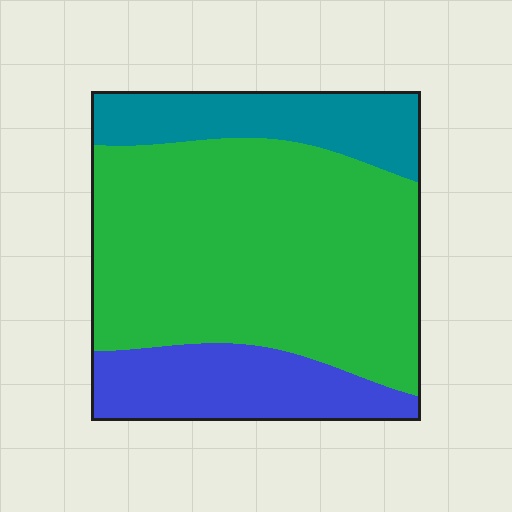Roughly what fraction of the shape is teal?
Teal takes up about one sixth (1/6) of the shape.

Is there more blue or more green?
Green.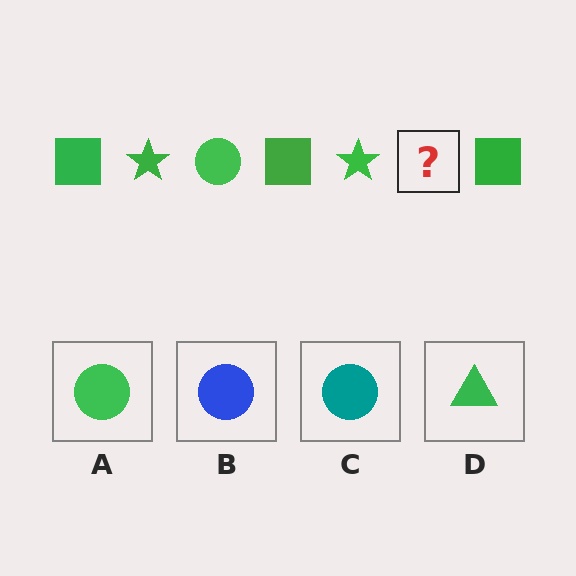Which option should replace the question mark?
Option A.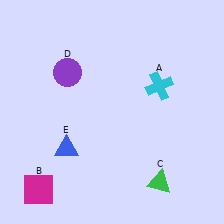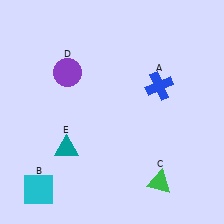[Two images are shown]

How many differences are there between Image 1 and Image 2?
There are 3 differences between the two images.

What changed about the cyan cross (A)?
In Image 1, A is cyan. In Image 2, it changed to blue.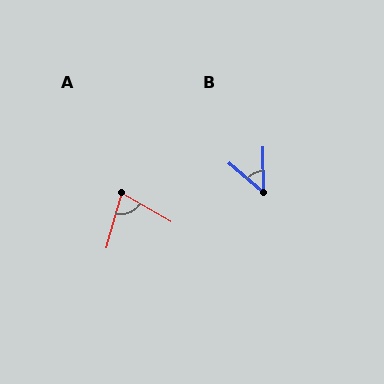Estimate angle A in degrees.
Approximately 76 degrees.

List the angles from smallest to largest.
B (49°), A (76°).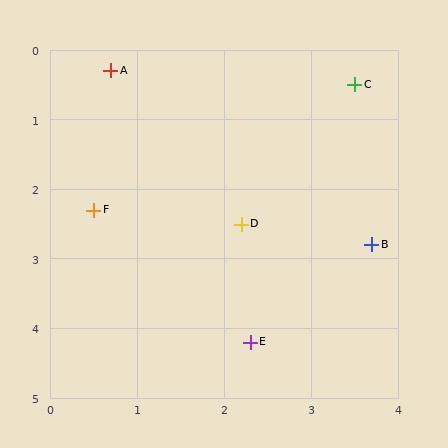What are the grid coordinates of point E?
Point E is at approximately (2.3, 4.2).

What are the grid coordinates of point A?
Point A is at approximately (0.7, 0.3).